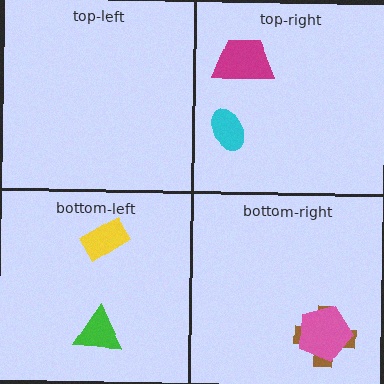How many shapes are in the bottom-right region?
2.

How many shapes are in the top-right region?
2.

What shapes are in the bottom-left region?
The green triangle, the yellow rectangle.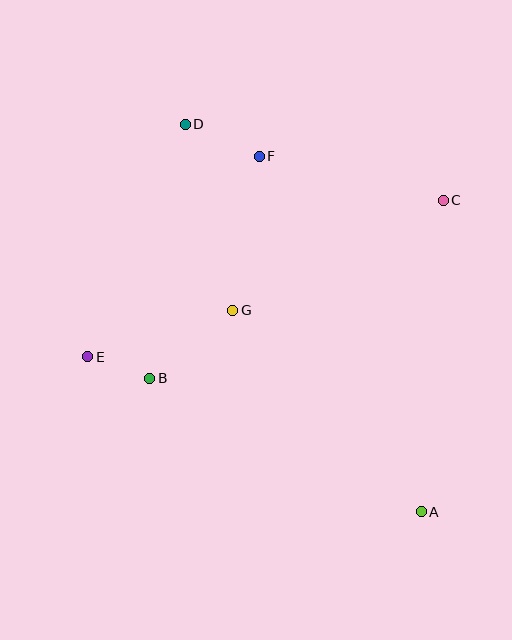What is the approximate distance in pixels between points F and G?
The distance between F and G is approximately 157 pixels.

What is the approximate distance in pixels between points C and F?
The distance between C and F is approximately 189 pixels.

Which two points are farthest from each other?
Points A and D are farthest from each other.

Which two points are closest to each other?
Points B and E are closest to each other.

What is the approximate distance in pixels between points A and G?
The distance between A and G is approximately 276 pixels.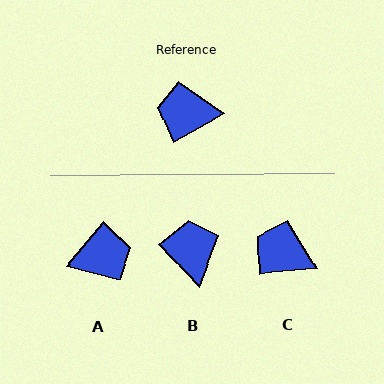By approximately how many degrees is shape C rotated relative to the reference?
Approximately 23 degrees clockwise.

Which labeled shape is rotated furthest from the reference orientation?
A, about 159 degrees away.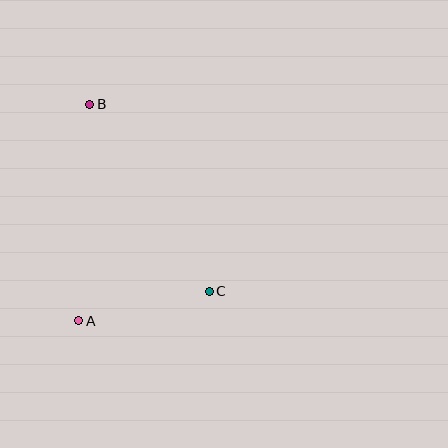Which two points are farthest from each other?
Points B and C are farthest from each other.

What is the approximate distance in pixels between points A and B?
The distance between A and B is approximately 217 pixels.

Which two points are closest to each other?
Points A and C are closest to each other.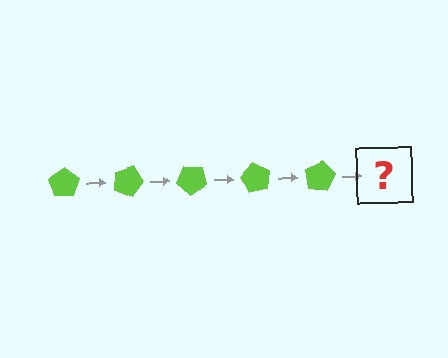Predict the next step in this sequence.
The next step is a lime pentagon rotated 100 degrees.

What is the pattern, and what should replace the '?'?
The pattern is that the pentagon rotates 20 degrees each step. The '?' should be a lime pentagon rotated 100 degrees.